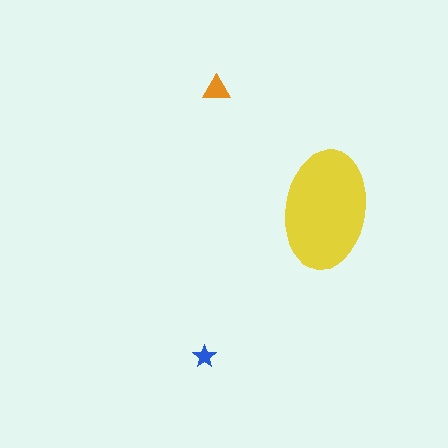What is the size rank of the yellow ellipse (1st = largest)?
1st.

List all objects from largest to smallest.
The yellow ellipse, the orange triangle, the blue star.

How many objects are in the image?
There are 3 objects in the image.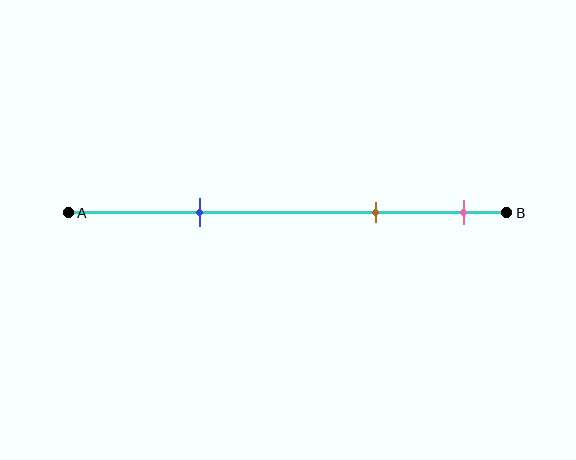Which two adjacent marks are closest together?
The brown and pink marks are the closest adjacent pair.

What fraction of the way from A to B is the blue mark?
The blue mark is approximately 30% (0.3) of the way from A to B.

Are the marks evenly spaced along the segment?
No, the marks are not evenly spaced.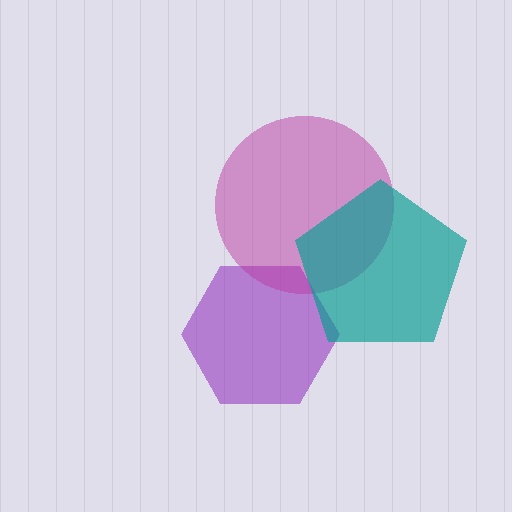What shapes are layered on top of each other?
The layered shapes are: a purple hexagon, a magenta circle, a teal pentagon.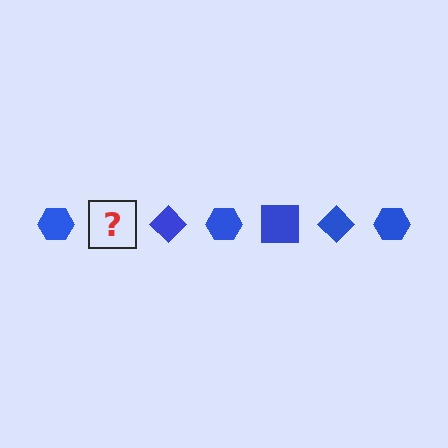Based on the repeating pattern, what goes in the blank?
The blank should be a blue square.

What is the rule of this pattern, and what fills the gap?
The rule is that the pattern cycles through hexagon, square, diamond shapes in blue. The gap should be filled with a blue square.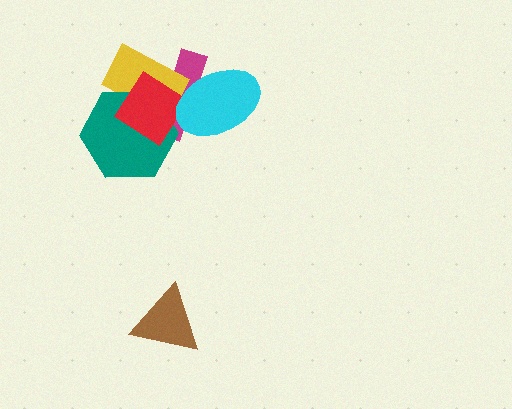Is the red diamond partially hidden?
Yes, it is partially covered by another shape.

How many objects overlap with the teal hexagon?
3 objects overlap with the teal hexagon.